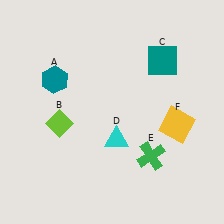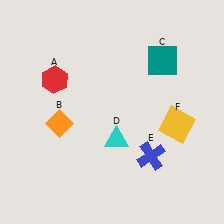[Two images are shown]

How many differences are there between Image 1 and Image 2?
There are 3 differences between the two images.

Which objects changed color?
A changed from teal to red. B changed from lime to orange. E changed from green to blue.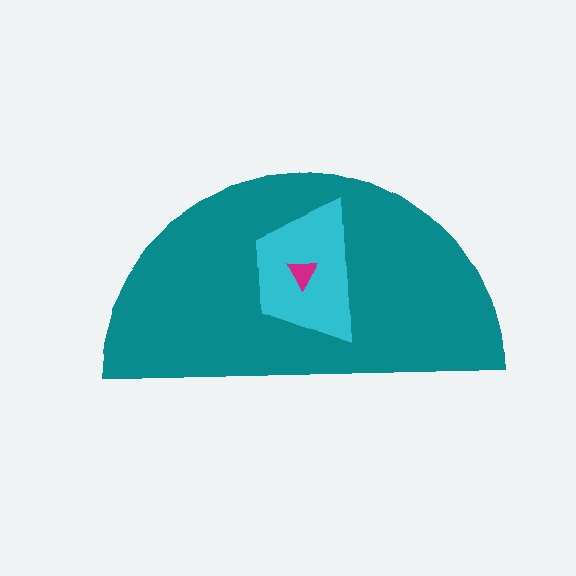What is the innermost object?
The magenta triangle.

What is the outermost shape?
The teal semicircle.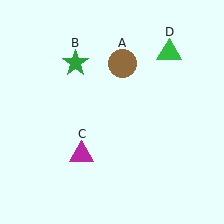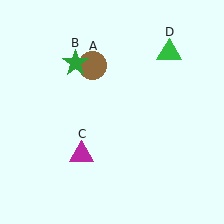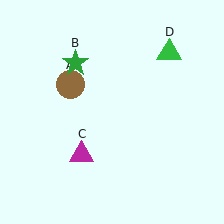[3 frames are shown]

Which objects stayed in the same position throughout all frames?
Green star (object B) and magenta triangle (object C) and green triangle (object D) remained stationary.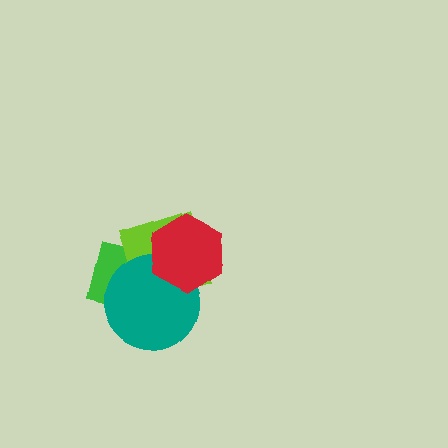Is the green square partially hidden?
Yes, it is partially covered by another shape.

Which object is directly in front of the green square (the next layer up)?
The lime square is directly in front of the green square.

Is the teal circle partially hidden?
Yes, it is partially covered by another shape.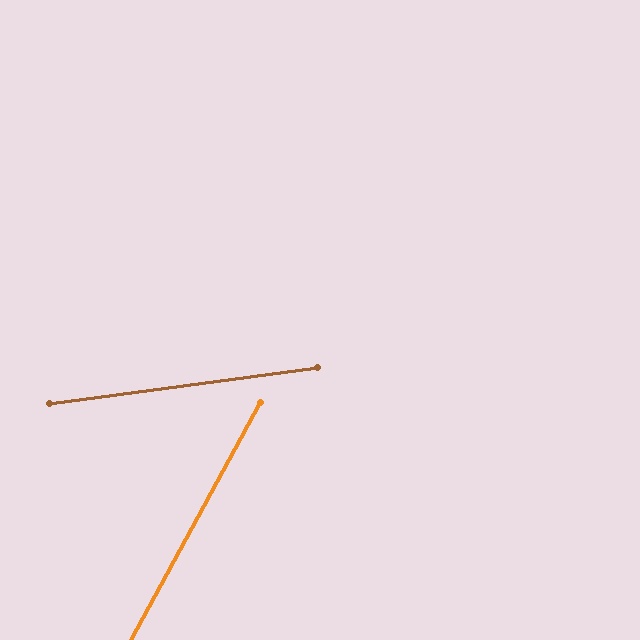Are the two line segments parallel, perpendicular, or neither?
Neither parallel nor perpendicular — they differ by about 54°.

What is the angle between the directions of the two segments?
Approximately 54 degrees.